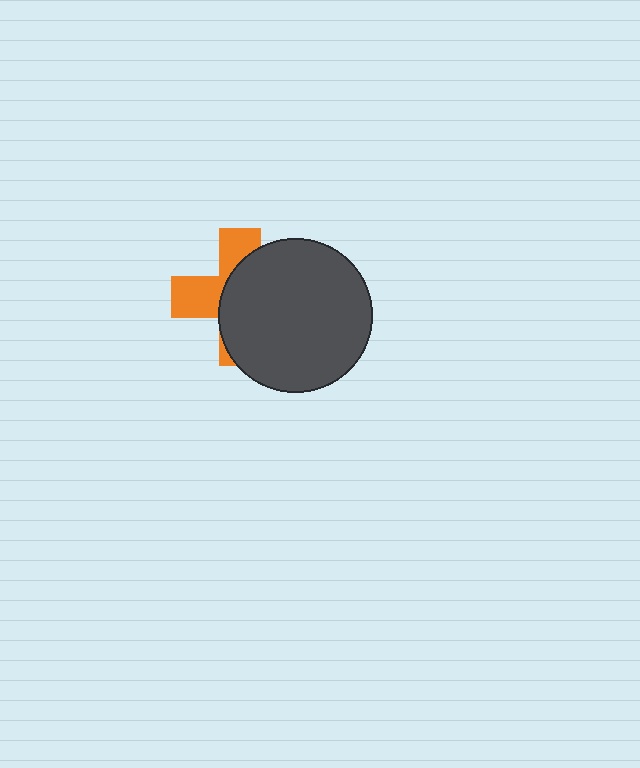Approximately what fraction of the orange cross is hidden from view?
Roughly 62% of the orange cross is hidden behind the dark gray circle.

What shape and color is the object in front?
The object in front is a dark gray circle.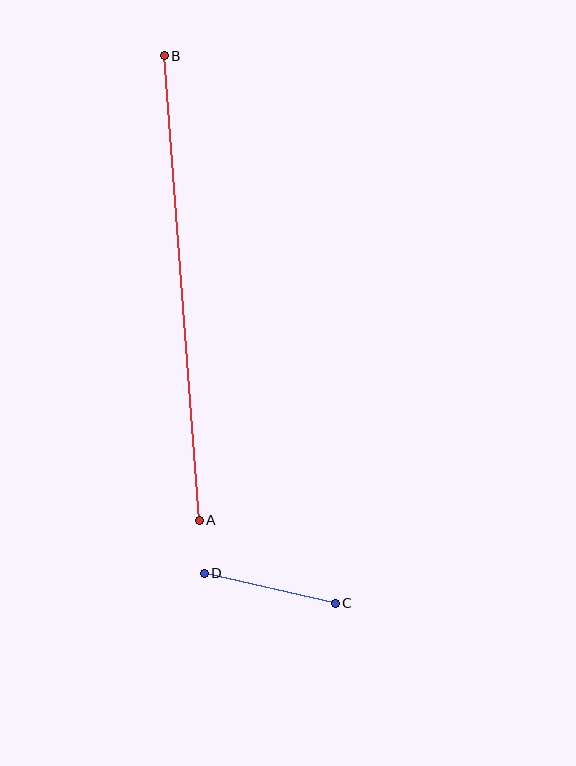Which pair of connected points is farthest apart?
Points A and B are farthest apart.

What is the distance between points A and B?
The distance is approximately 466 pixels.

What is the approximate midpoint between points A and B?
The midpoint is at approximately (182, 288) pixels.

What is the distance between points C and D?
The distance is approximately 135 pixels.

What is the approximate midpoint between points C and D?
The midpoint is at approximately (270, 588) pixels.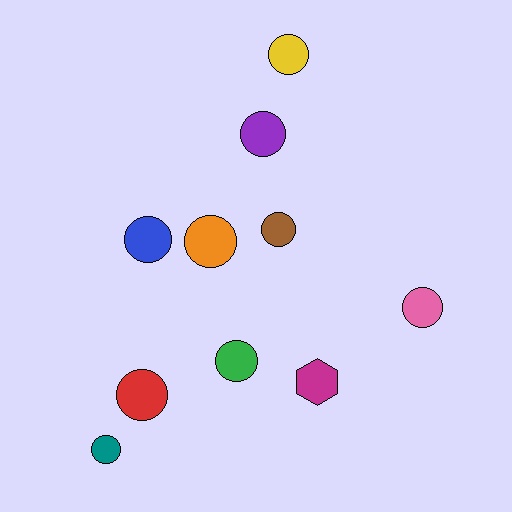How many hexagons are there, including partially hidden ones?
There is 1 hexagon.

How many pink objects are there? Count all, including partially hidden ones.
There is 1 pink object.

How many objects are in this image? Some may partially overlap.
There are 10 objects.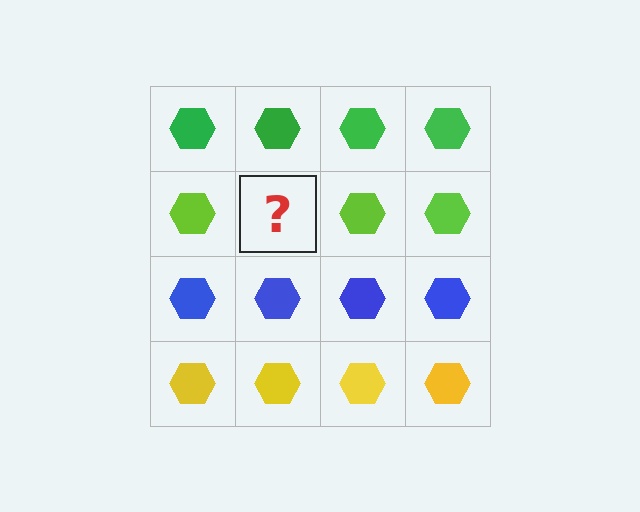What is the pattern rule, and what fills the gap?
The rule is that each row has a consistent color. The gap should be filled with a lime hexagon.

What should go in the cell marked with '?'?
The missing cell should contain a lime hexagon.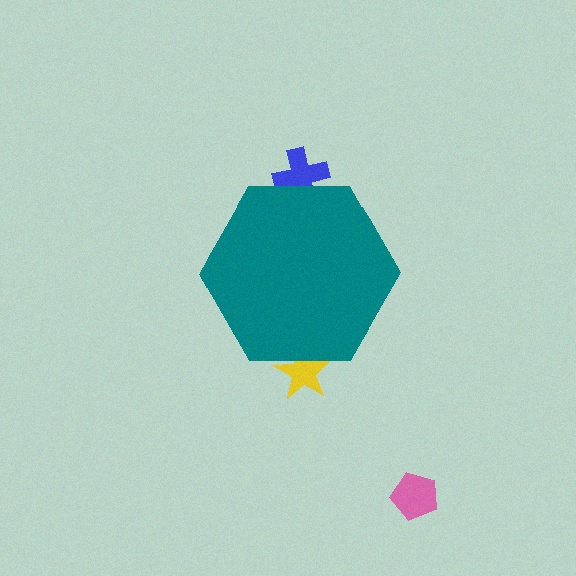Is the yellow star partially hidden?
Yes, the yellow star is partially hidden behind the teal hexagon.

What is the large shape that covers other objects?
A teal hexagon.